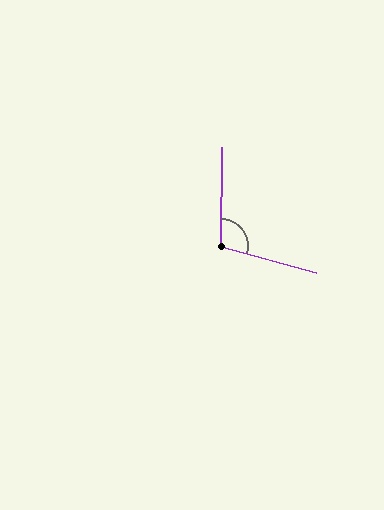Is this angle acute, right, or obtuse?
It is obtuse.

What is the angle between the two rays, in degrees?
Approximately 104 degrees.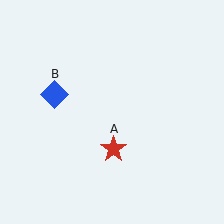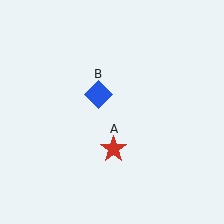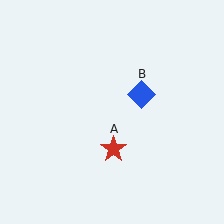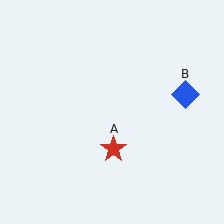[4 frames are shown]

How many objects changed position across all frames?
1 object changed position: blue diamond (object B).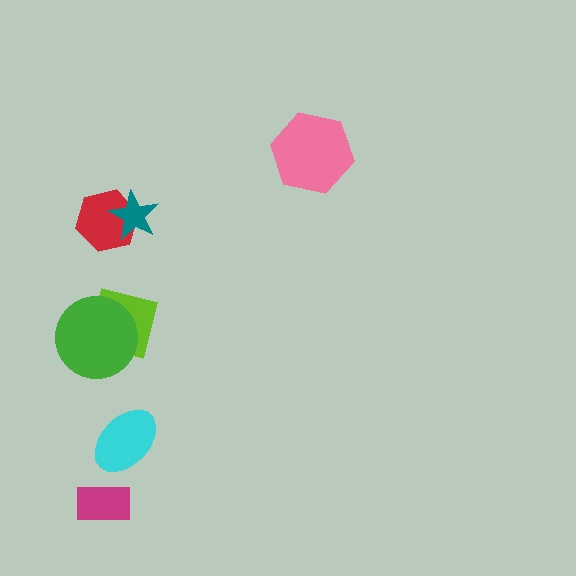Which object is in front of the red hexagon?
The teal star is in front of the red hexagon.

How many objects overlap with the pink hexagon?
0 objects overlap with the pink hexagon.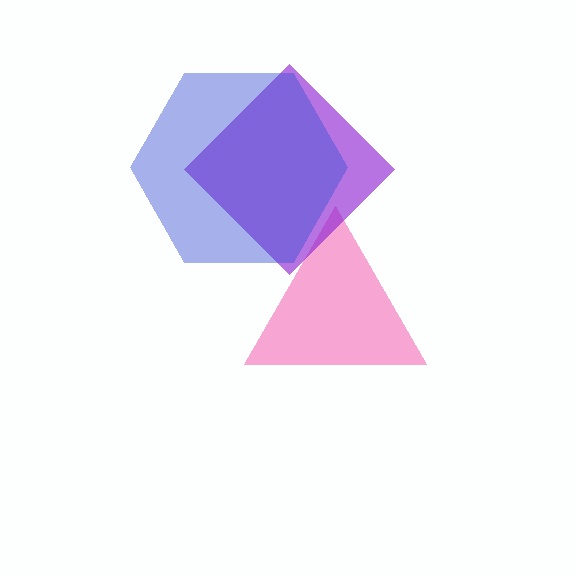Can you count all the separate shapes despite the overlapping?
Yes, there are 3 separate shapes.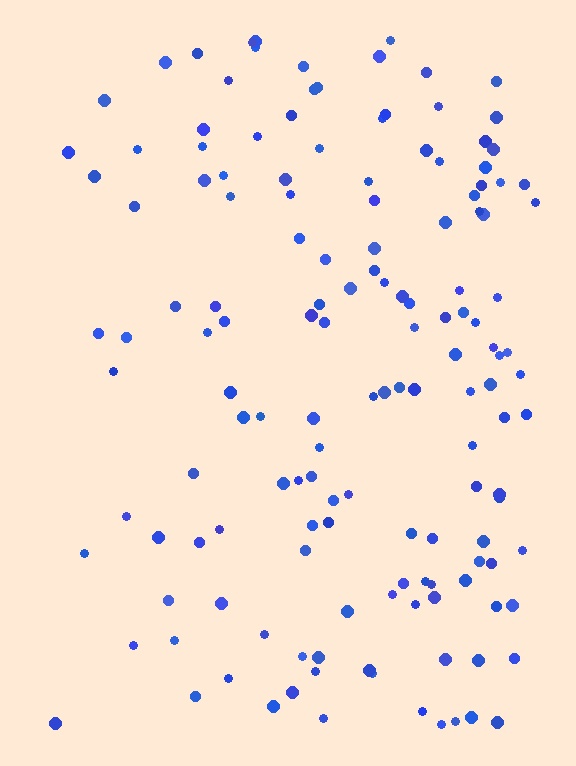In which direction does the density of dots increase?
From left to right, with the right side densest.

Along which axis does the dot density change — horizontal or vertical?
Horizontal.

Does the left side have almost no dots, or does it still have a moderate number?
Still a moderate number, just noticeably fewer than the right.